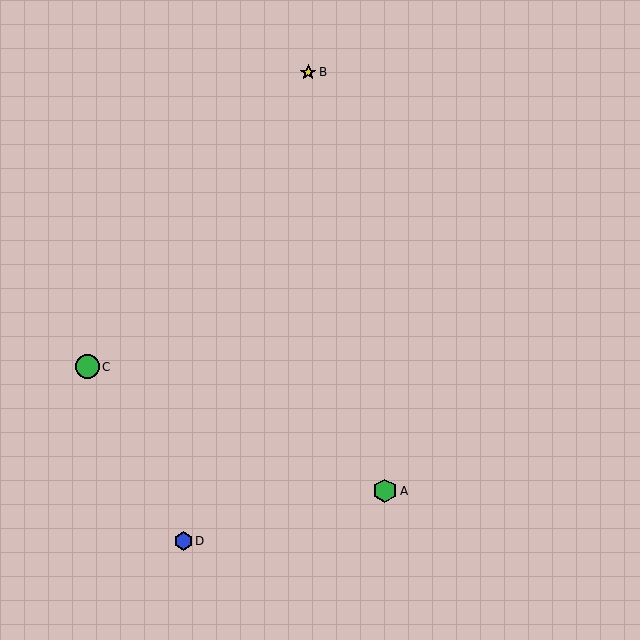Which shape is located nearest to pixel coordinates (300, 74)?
The yellow star (labeled B) at (308, 72) is nearest to that location.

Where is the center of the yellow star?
The center of the yellow star is at (308, 72).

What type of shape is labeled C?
Shape C is a green circle.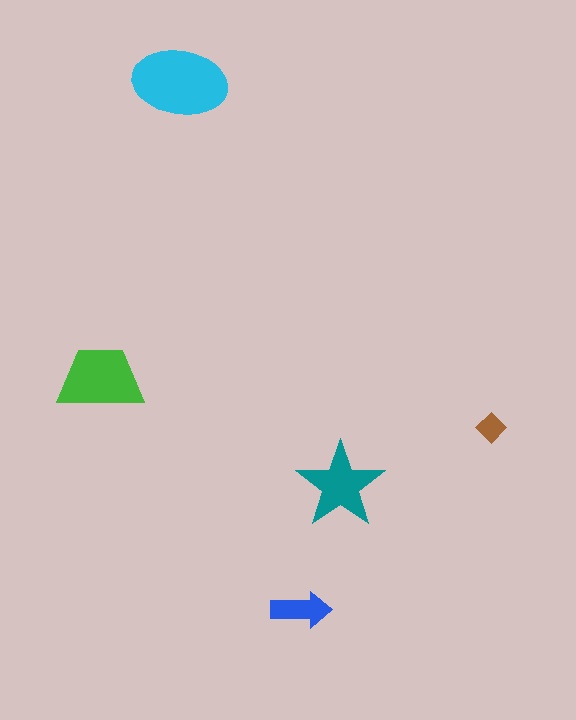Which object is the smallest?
The brown diamond.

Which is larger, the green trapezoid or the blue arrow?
The green trapezoid.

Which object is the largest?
The cyan ellipse.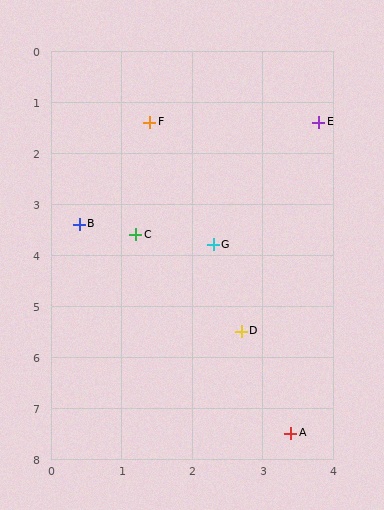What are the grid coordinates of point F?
Point F is at approximately (1.4, 1.4).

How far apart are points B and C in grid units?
Points B and C are about 0.8 grid units apart.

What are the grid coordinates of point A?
Point A is at approximately (3.4, 7.5).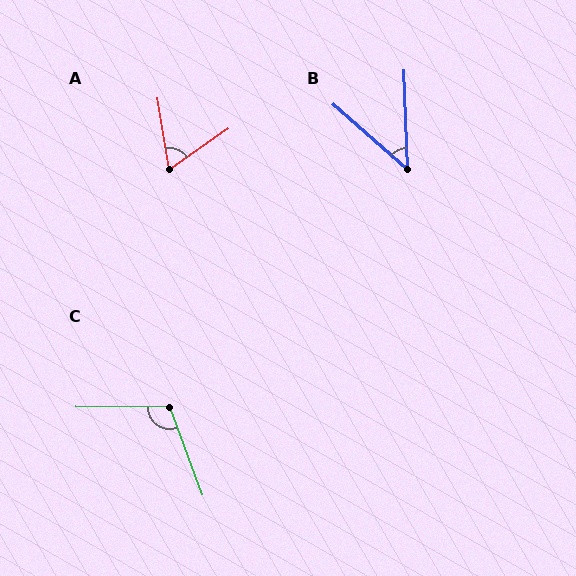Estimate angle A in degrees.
Approximately 64 degrees.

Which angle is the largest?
C, at approximately 111 degrees.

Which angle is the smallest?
B, at approximately 47 degrees.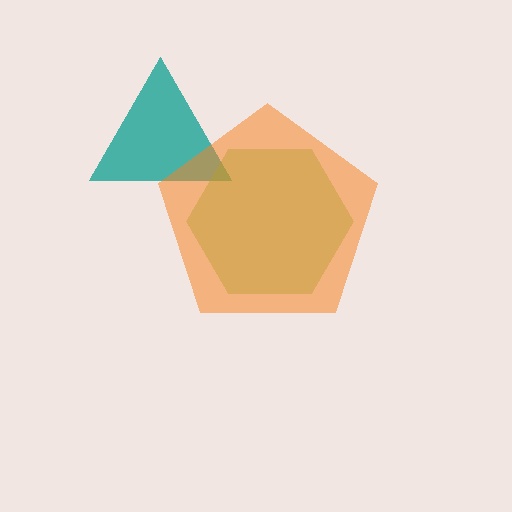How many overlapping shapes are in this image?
There are 3 overlapping shapes in the image.